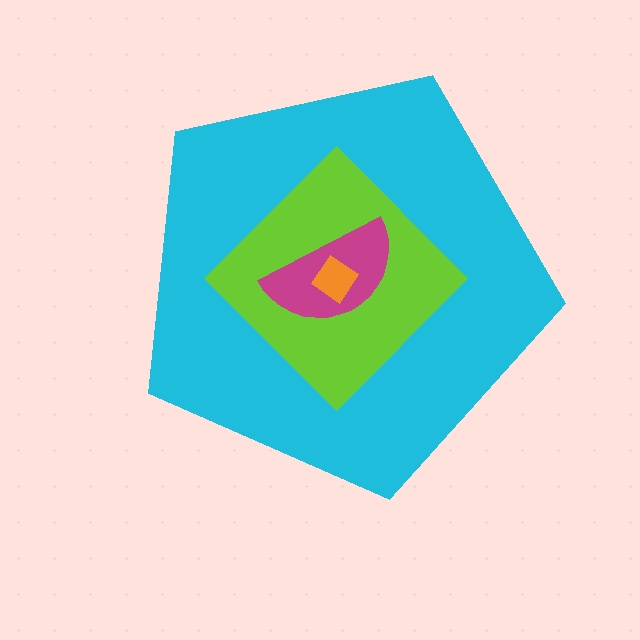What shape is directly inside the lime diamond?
The magenta semicircle.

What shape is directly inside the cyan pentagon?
The lime diamond.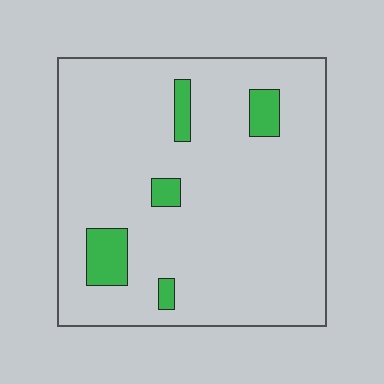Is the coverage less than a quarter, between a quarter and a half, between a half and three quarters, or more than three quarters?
Less than a quarter.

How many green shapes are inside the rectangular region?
5.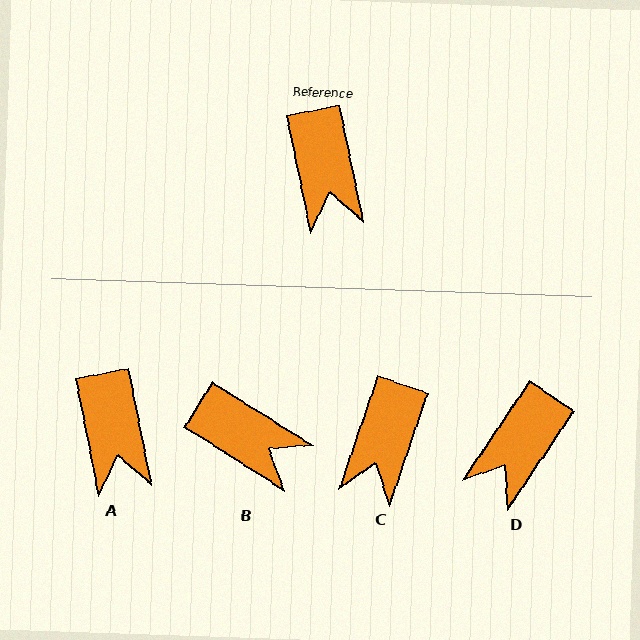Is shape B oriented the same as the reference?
No, it is off by about 47 degrees.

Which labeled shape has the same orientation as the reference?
A.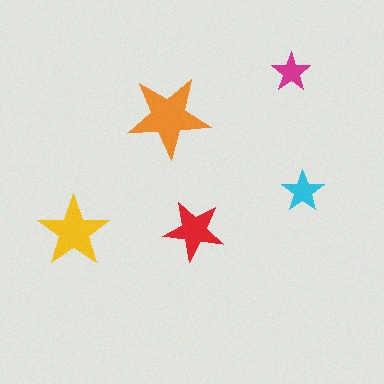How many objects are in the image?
There are 5 objects in the image.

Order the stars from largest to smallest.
the orange one, the yellow one, the red one, the cyan one, the magenta one.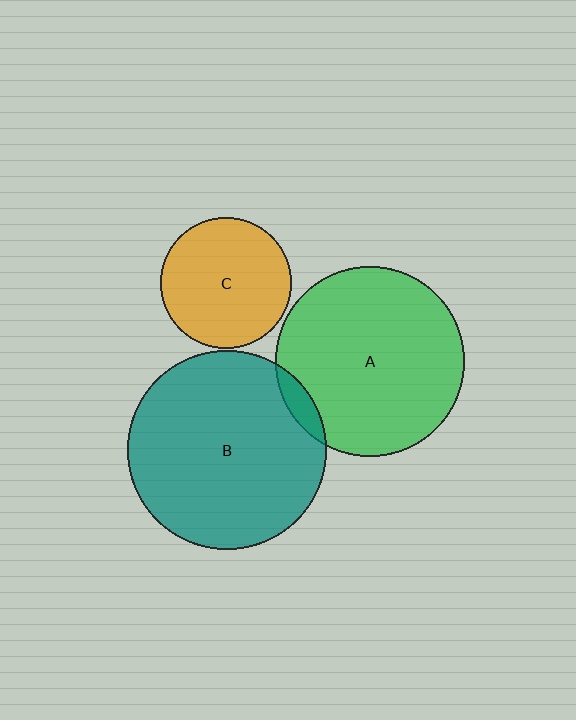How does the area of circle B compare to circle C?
Approximately 2.3 times.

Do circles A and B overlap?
Yes.